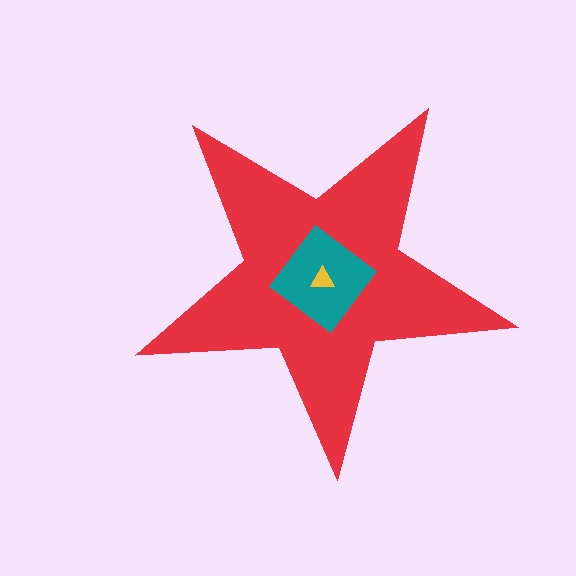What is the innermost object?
The yellow triangle.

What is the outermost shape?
The red star.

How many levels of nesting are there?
3.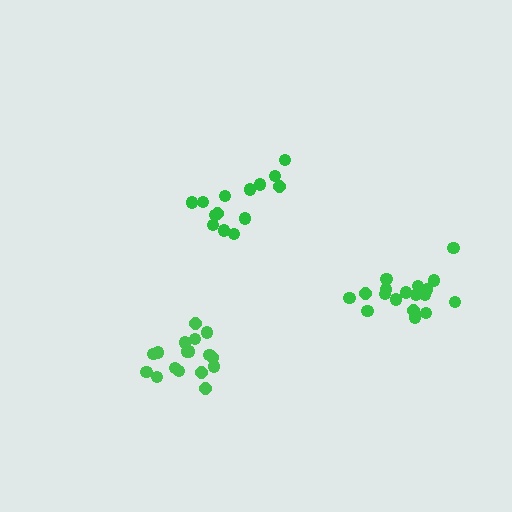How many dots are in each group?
Group 1: 17 dots, Group 2: 18 dots, Group 3: 14 dots (49 total).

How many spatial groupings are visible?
There are 3 spatial groupings.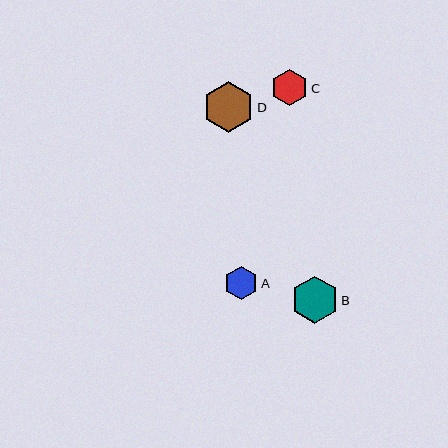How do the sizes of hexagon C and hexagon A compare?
Hexagon C and hexagon A are approximately the same size.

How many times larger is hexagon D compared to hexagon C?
Hexagon D is approximately 1.4 times the size of hexagon C.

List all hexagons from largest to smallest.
From largest to smallest: D, B, C, A.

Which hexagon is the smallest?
Hexagon A is the smallest with a size of approximately 33 pixels.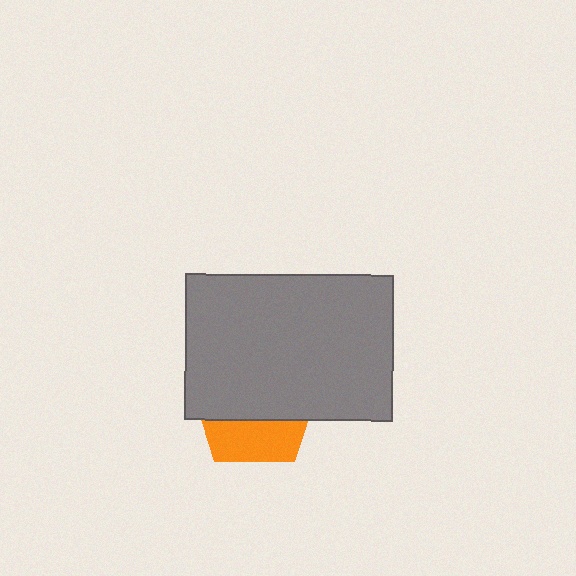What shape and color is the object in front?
The object in front is a gray rectangle.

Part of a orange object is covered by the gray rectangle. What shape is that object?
It is a pentagon.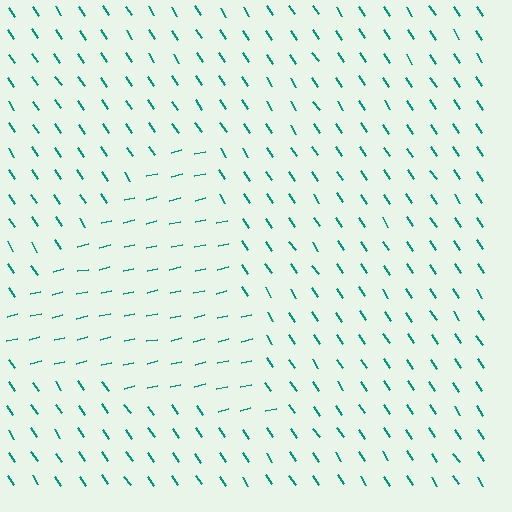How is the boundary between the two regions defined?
The boundary is defined purely by a change in line orientation (approximately 69 degrees difference). All lines are the same color and thickness.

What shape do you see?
I see a triangle.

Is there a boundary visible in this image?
Yes, there is a texture boundary formed by a change in line orientation.